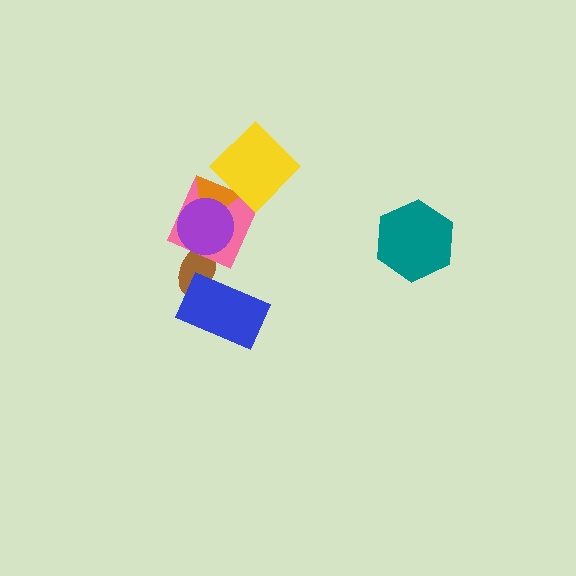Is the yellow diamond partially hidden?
No, no other shape covers it.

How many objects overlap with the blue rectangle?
1 object overlaps with the blue rectangle.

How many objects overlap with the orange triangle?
3 objects overlap with the orange triangle.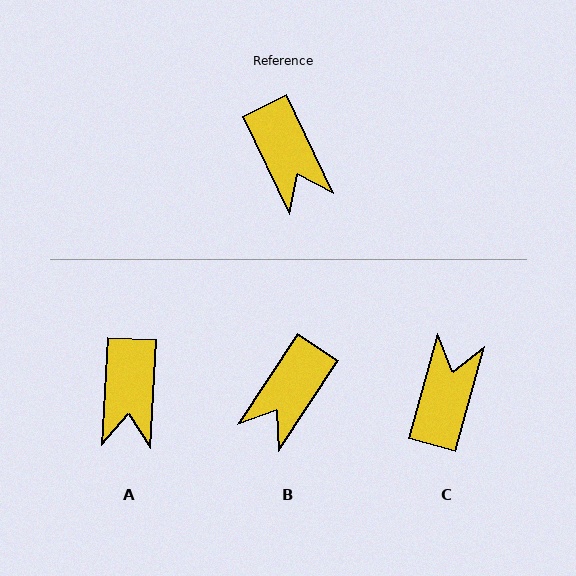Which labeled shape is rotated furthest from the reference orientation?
C, about 139 degrees away.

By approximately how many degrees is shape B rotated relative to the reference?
Approximately 59 degrees clockwise.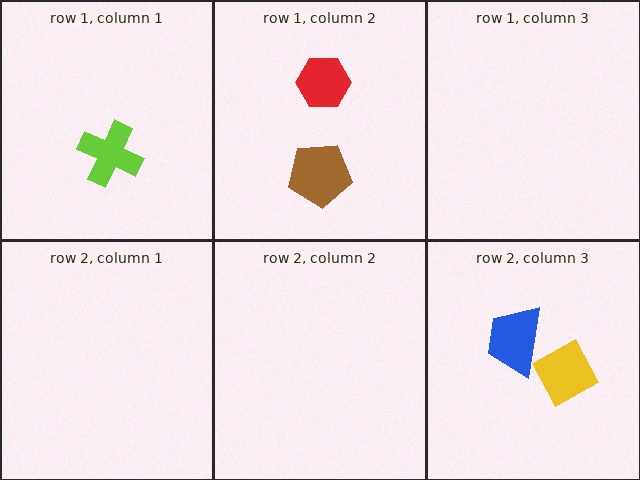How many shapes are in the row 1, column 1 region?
1.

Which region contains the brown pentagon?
The row 1, column 2 region.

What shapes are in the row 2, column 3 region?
The yellow diamond, the blue trapezoid.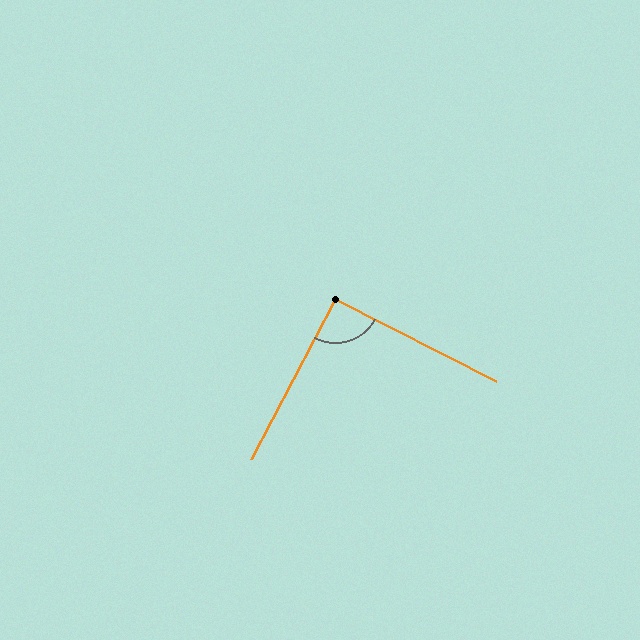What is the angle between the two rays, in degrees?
Approximately 91 degrees.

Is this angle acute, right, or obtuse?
It is approximately a right angle.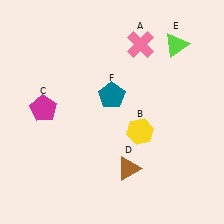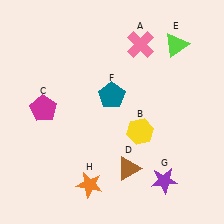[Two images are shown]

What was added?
A purple star (G), an orange star (H) were added in Image 2.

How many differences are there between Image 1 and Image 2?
There are 2 differences between the two images.